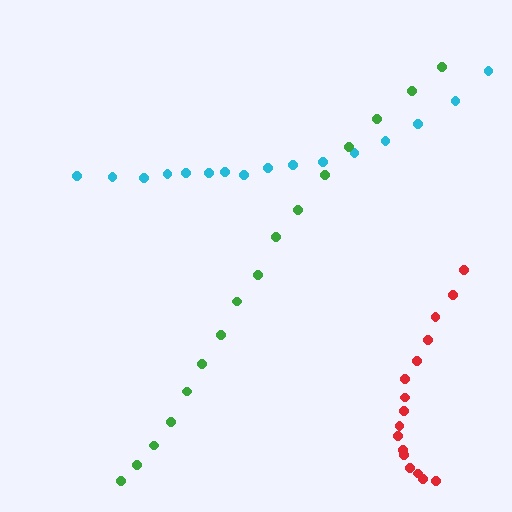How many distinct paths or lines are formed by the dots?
There are 3 distinct paths.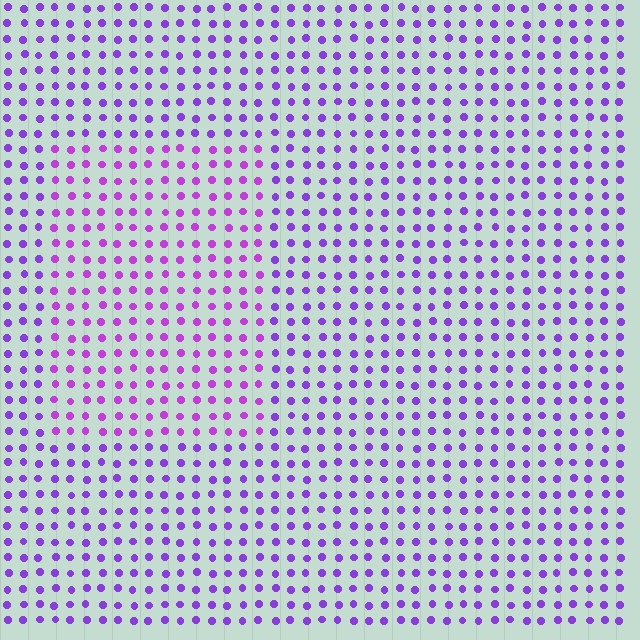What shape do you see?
I see a rectangle.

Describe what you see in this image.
The image is filled with small purple elements in a uniform arrangement. A rectangle-shaped region is visible where the elements are tinted to a slightly different hue, forming a subtle color boundary.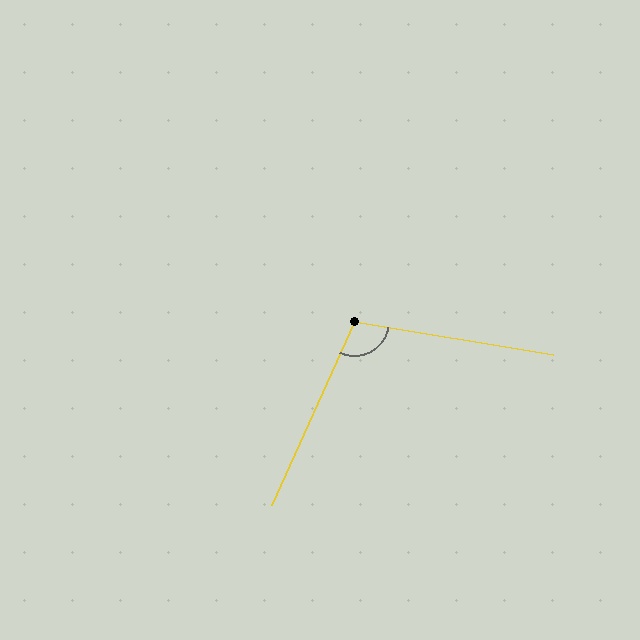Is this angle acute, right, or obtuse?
It is obtuse.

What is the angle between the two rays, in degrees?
Approximately 105 degrees.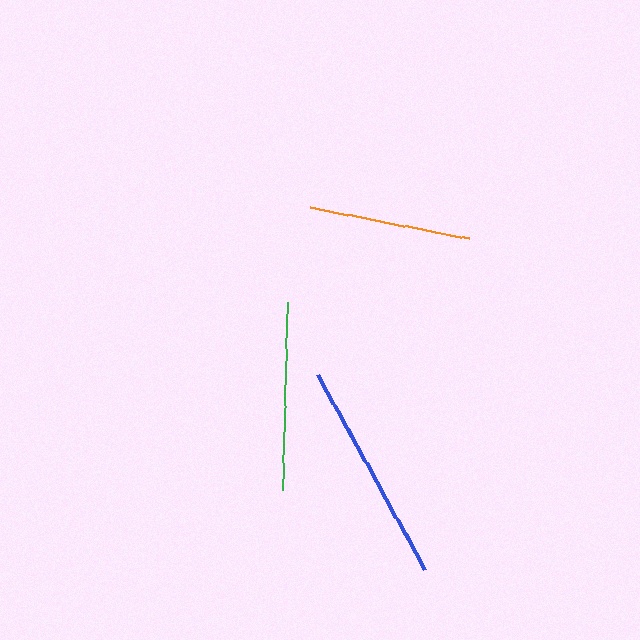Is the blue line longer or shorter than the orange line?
The blue line is longer than the orange line.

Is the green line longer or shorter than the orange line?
The green line is longer than the orange line.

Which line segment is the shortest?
The orange line is the shortest at approximately 161 pixels.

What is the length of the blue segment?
The blue segment is approximately 223 pixels long.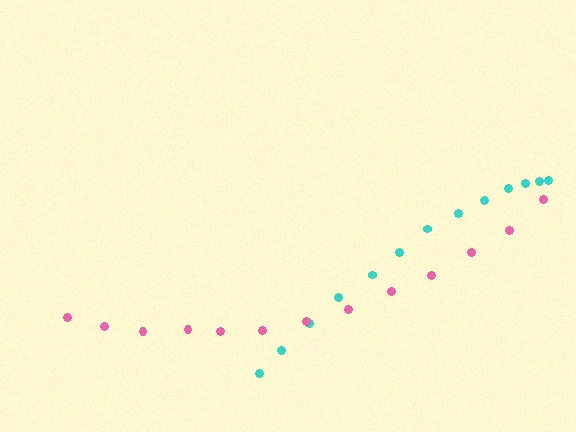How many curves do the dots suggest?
There are 2 distinct paths.